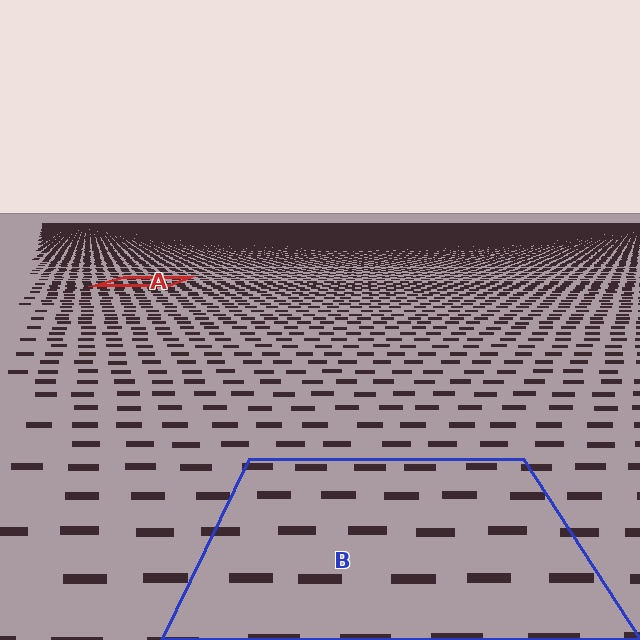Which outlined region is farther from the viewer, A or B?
Region A is farther from the viewer — the texture elements inside it appear smaller and more densely packed.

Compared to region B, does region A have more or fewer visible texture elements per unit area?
Region A has more texture elements per unit area — they are packed more densely because it is farther away.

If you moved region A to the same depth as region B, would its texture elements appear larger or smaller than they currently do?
They would appear larger. At a closer depth, the same texture elements are projected at a bigger on-screen size.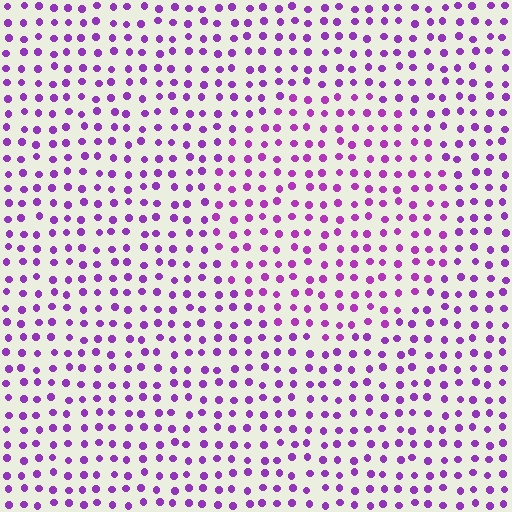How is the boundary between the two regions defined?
The boundary is defined purely by a slight shift in hue (about 15 degrees). Spacing, size, and orientation are identical on both sides.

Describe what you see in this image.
The image is filled with small purple elements in a uniform arrangement. A circle-shaped region is visible where the elements are tinted to a slightly different hue, forming a subtle color boundary.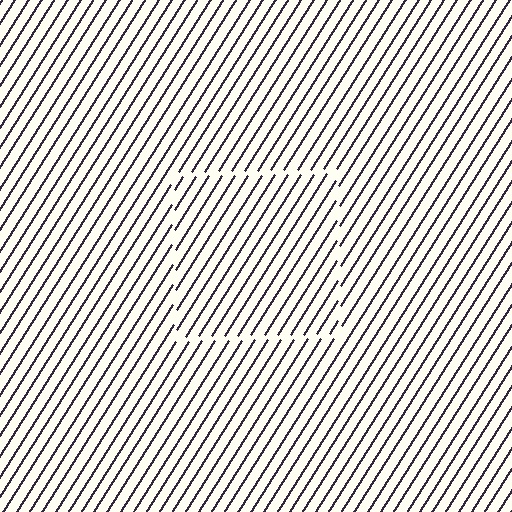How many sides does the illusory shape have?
4 sides — the line-ends trace a square.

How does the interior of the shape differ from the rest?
The interior of the shape contains the same grating, shifted by half a period — the contour is defined by the phase discontinuity where line-ends from the inner and outer gratings abut.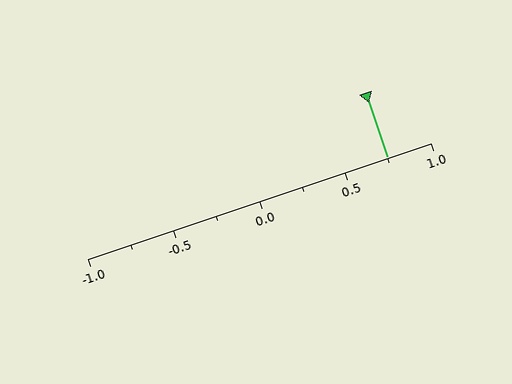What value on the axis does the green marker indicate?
The marker indicates approximately 0.75.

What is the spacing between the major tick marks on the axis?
The major ticks are spaced 0.5 apart.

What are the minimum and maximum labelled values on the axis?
The axis runs from -1.0 to 1.0.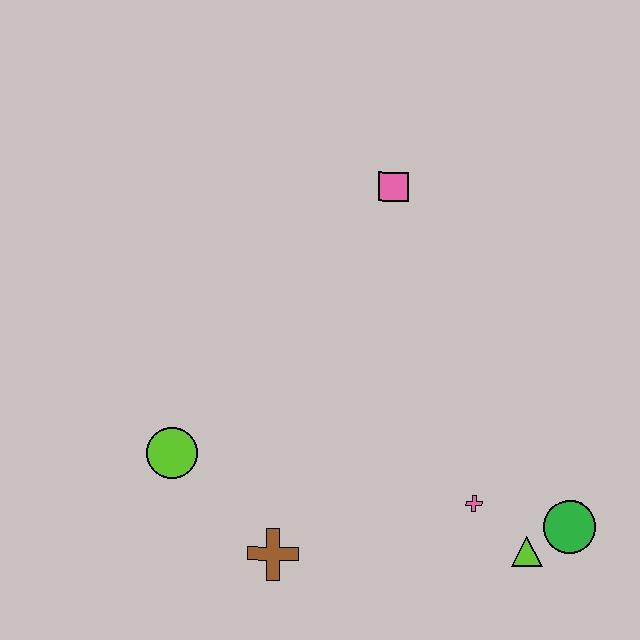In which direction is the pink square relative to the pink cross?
The pink square is above the pink cross.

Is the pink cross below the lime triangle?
No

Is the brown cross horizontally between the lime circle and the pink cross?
Yes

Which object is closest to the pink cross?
The lime triangle is closest to the pink cross.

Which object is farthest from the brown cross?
The pink square is farthest from the brown cross.